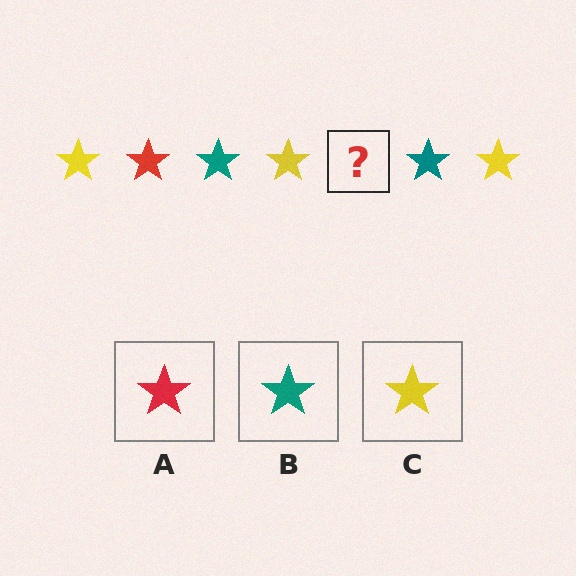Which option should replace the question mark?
Option A.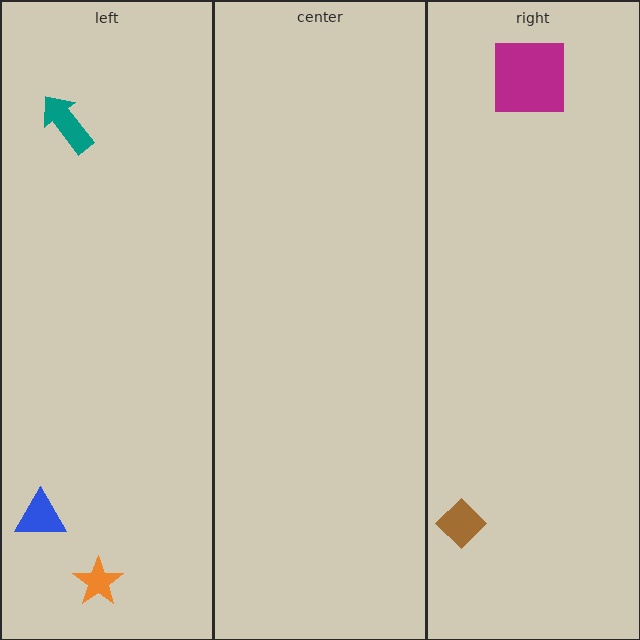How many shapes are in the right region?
2.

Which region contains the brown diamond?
The right region.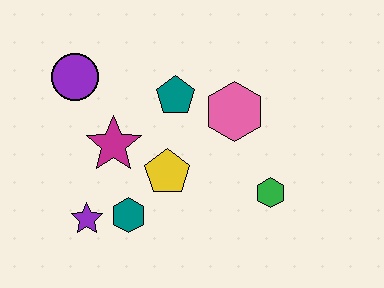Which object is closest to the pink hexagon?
The teal pentagon is closest to the pink hexagon.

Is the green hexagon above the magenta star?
No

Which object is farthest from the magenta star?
The green hexagon is farthest from the magenta star.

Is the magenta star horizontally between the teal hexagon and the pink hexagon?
No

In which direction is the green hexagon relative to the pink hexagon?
The green hexagon is below the pink hexagon.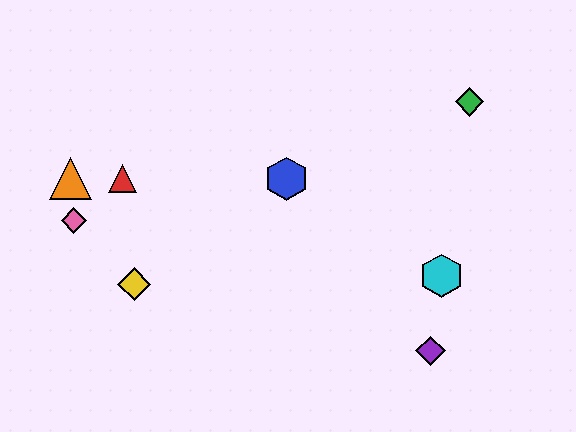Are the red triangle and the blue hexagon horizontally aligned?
Yes, both are at y≈179.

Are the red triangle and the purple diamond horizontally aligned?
No, the red triangle is at y≈179 and the purple diamond is at y≈351.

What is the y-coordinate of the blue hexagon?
The blue hexagon is at y≈179.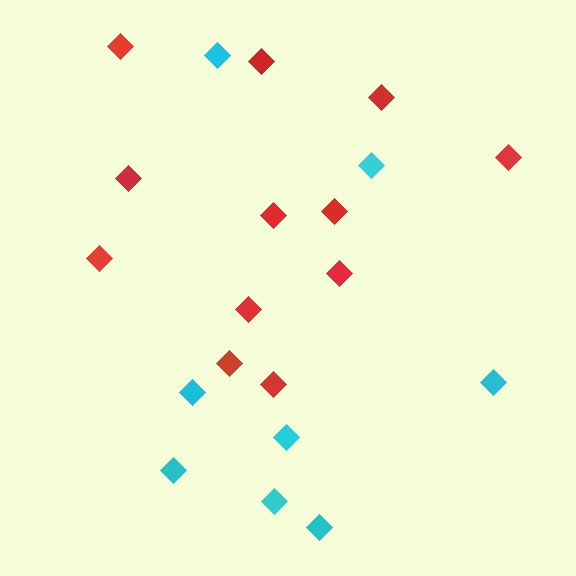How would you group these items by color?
There are 2 groups: one group of cyan diamonds (8) and one group of red diamonds (12).